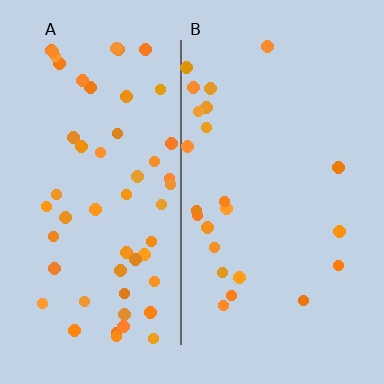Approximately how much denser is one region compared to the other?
Approximately 2.3× — region A over region B.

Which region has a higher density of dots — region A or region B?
A (the left).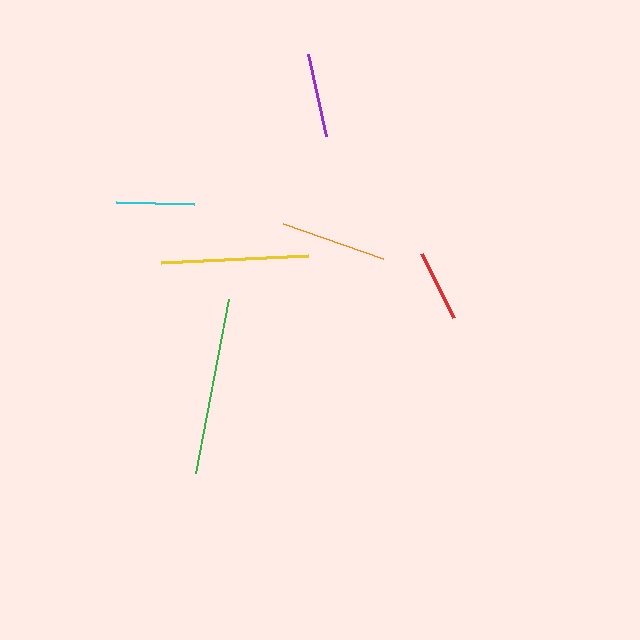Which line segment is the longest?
The green line is the longest at approximately 178 pixels.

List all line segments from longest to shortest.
From longest to shortest: green, yellow, orange, purple, cyan, red.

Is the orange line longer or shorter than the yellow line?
The yellow line is longer than the orange line.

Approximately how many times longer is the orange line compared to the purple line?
The orange line is approximately 1.3 times the length of the purple line.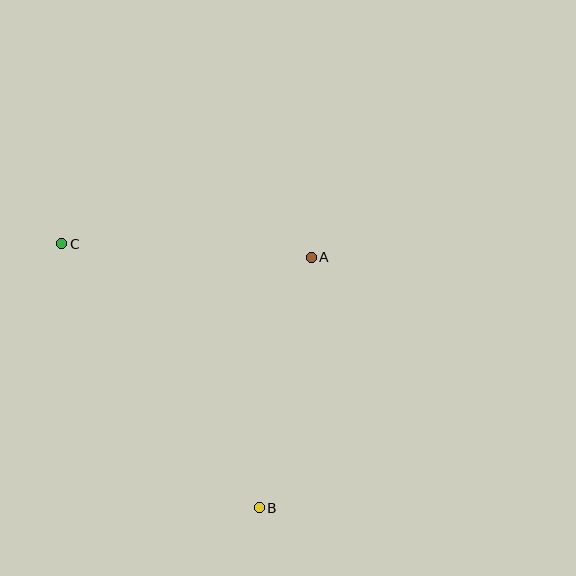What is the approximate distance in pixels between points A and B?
The distance between A and B is approximately 256 pixels.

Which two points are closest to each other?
Points A and C are closest to each other.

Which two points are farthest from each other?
Points B and C are farthest from each other.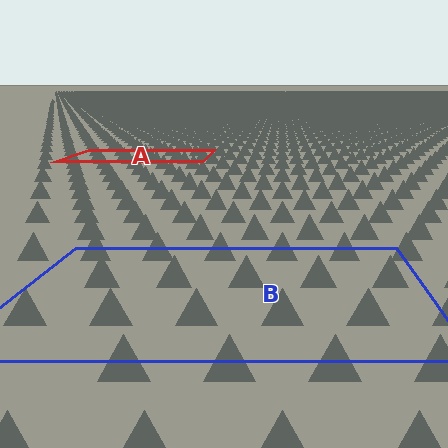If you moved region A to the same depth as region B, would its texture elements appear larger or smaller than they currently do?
They would appear larger. At a closer depth, the same texture elements are projected at a bigger on-screen size.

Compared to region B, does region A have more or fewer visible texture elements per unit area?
Region A has more texture elements per unit area — they are packed more densely because it is farther away.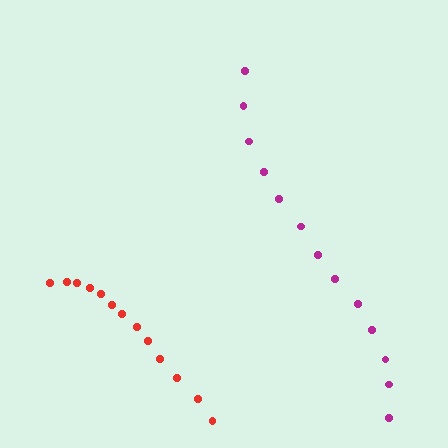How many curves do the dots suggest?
There are 2 distinct paths.